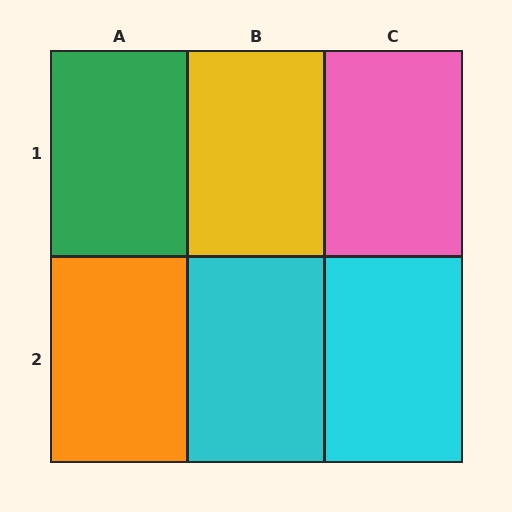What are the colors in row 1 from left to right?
Green, yellow, pink.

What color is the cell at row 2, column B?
Cyan.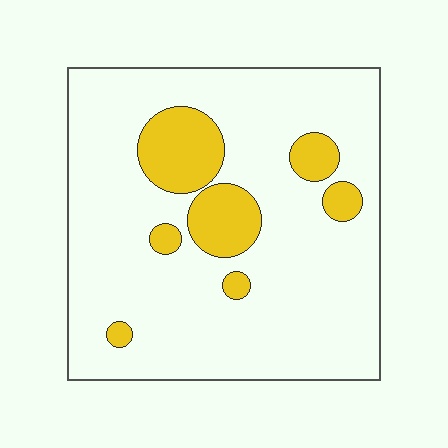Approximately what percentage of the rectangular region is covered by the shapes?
Approximately 15%.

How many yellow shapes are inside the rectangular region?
7.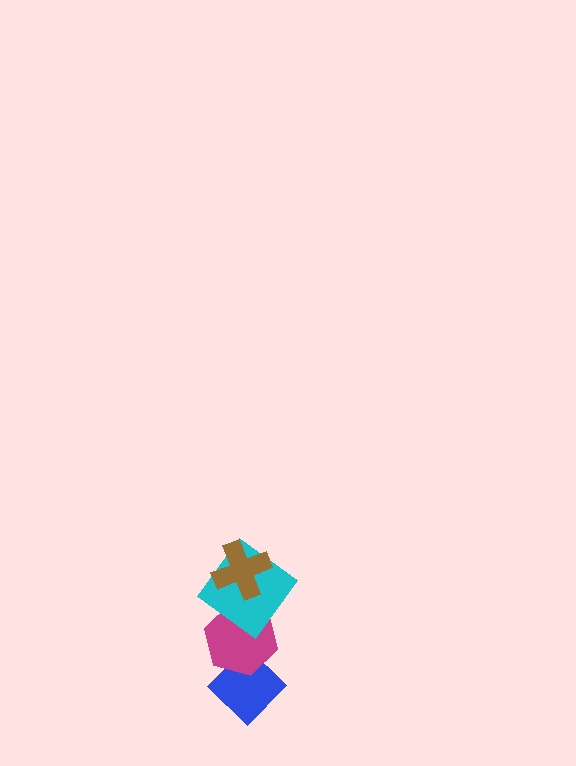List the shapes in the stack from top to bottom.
From top to bottom: the brown cross, the cyan diamond, the magenta hexagon, the blue diamond.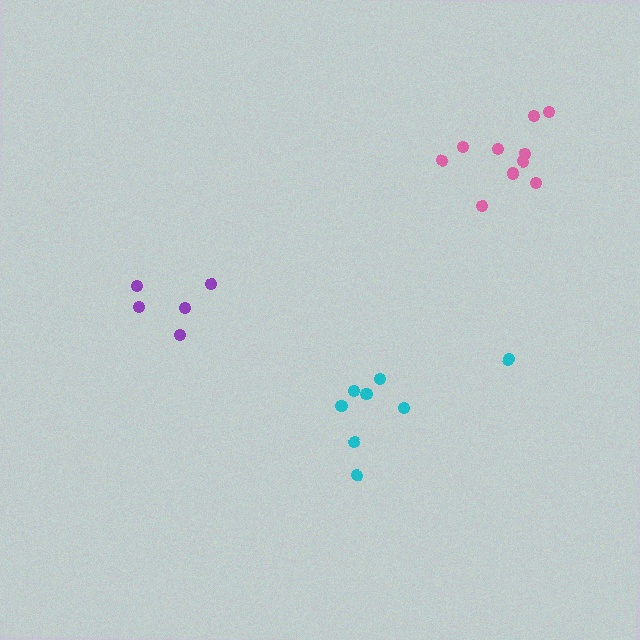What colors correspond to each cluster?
The clusters are colored: purple, cyan, pink.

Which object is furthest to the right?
The pink cluster is rightmost.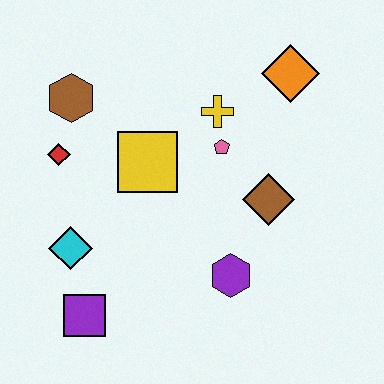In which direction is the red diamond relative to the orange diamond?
The red diamond is to the left of the orange diamond.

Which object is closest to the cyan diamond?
The purple square is closest to the cyan diamond.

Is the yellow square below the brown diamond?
No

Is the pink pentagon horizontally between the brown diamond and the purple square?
Yes